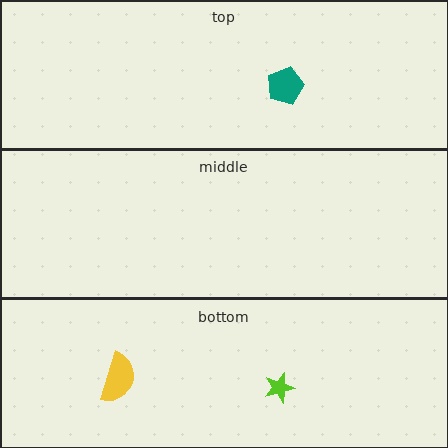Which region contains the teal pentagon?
The top region.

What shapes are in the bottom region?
The lime star, the yellow semicircle.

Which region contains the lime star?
The bottom region.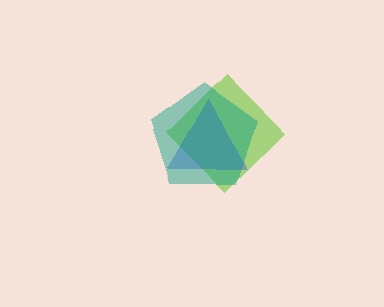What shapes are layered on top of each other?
The layered shapes are: a lime diamond, a blue triangle, a teal pentagon.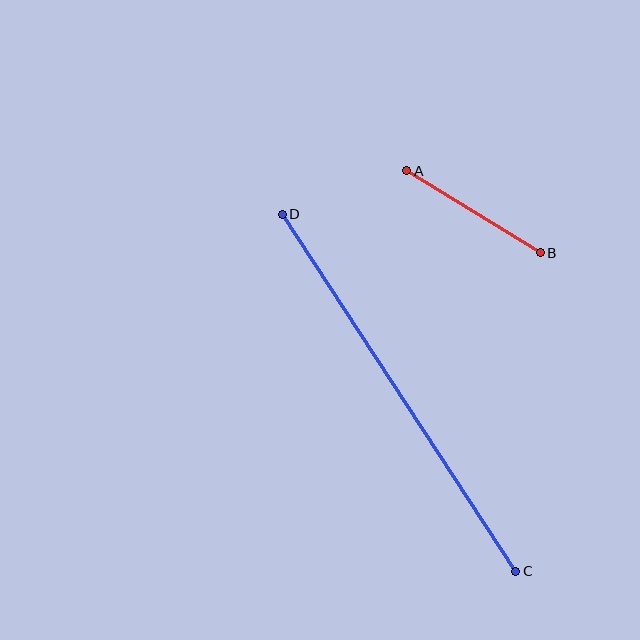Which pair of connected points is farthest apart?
Points C and D are farthest apart.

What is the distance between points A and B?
The distance is approximately 156 pixels.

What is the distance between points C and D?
The distance is approximately 427 pixels.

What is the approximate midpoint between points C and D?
The midpoint is at approximately (399, 393) pixels.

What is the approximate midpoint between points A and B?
The midpoint is at approximately (473, 212) pixels.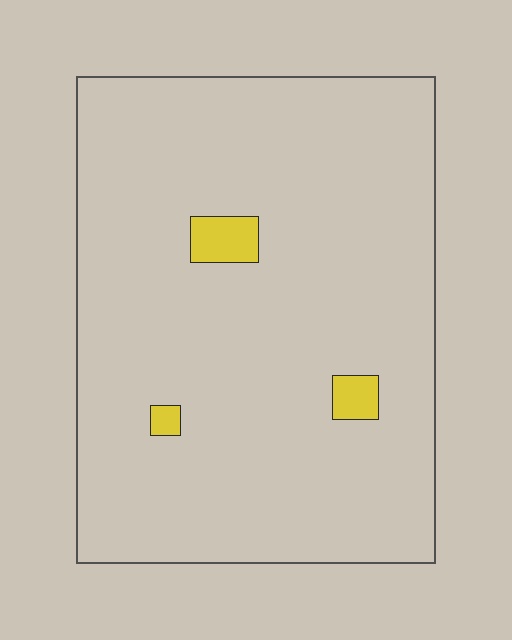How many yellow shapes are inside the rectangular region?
3.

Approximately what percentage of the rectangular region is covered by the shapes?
Approximately 5%.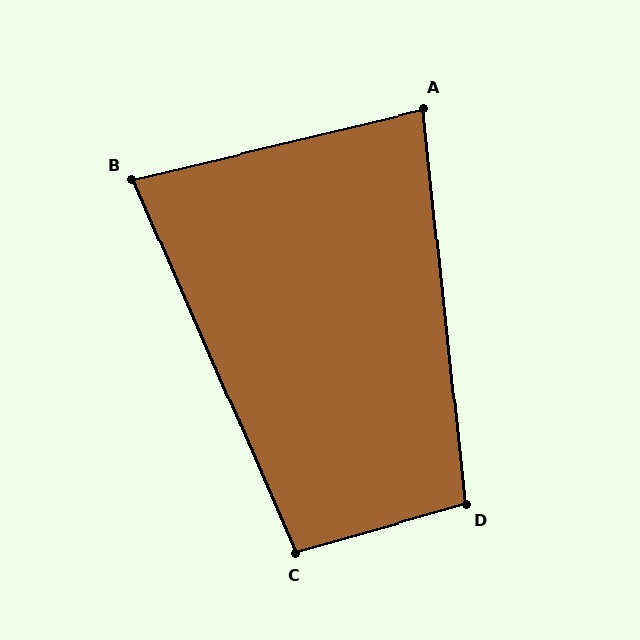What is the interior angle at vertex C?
Approximately 97 degrees (obtuse).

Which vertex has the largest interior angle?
D, at approximately 100 degrees.